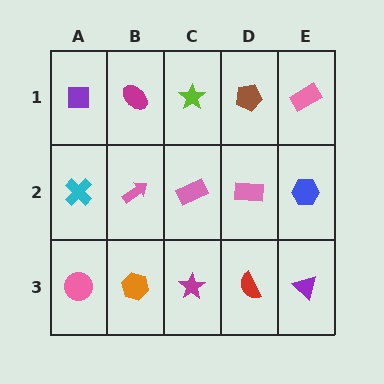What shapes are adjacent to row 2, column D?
A brown pentagon (row 1, column D), a red semicircle (row 3, column D), a pink rectangle (row 2, column C), a blue hexagon (row 2, column E).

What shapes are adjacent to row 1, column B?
A pink arrow (row 2, column B), a purple square (row 1, column A), a lime star (row 1, column C).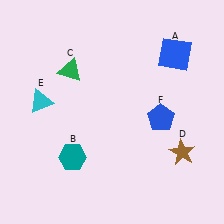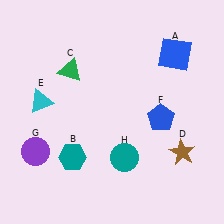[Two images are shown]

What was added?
A purple circle (G), a teal circle (H) were added in Image 2.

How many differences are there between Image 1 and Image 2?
There are 2 differences between the two images.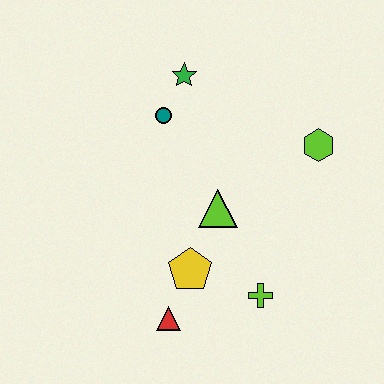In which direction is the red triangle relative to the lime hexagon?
The red triangle is below the lime hexagon.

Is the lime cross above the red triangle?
Yes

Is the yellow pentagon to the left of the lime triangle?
Yes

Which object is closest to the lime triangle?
The yellow pentagon is closest to the lime triangle.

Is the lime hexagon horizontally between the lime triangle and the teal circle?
No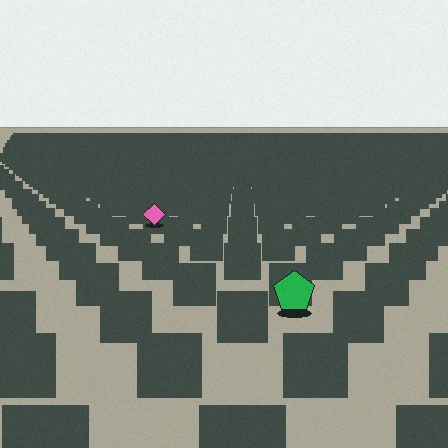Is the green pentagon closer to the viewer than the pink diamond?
Yes. The green pentagon is closer — you can tell from the texture gradient: the ground texture is coarser near it.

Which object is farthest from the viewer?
The pink diamond is farthest from the viewer. It appears smaller and the ground texture around it is denser.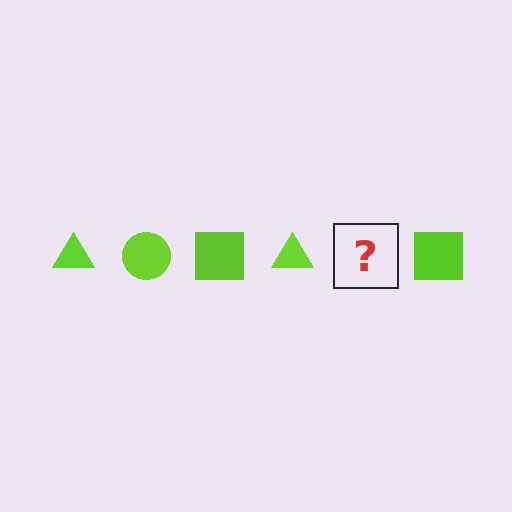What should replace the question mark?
The question mark should be replaced with a lime circle.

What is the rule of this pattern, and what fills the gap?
The rule is that the pattern cycles through triangle, circle, square shapes in lime. The gap should be filled with a lime circle.